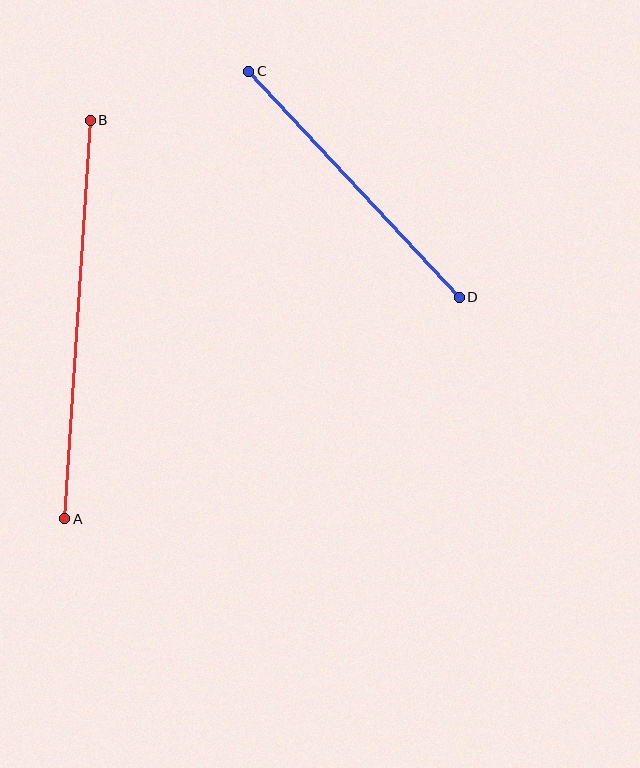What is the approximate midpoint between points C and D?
The midpoint is at approximately (354, 184) pixels.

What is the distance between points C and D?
The distance is approximately 309 pixels.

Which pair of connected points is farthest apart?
Points A and B are farthest apart.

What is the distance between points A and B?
The distance is approximately 399 pixels.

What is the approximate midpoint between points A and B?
The midpoint is at approximately (77, 319) pixels.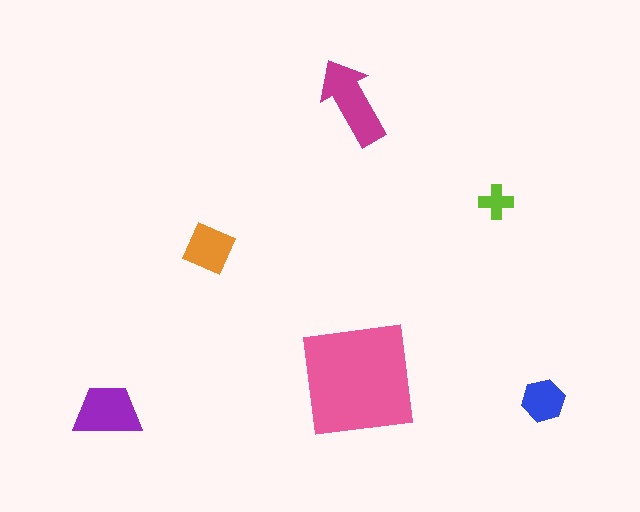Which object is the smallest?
The lime cross.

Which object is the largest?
The pink square.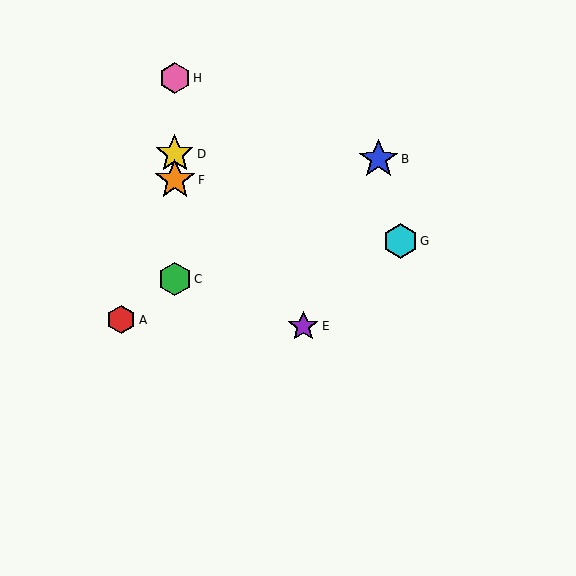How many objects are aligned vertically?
4 objects (C, D, F, H) are aligned vertically.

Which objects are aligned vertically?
Objects C, D, F, H are aligned vertically.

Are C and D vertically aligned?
Yes, both are at x≈175.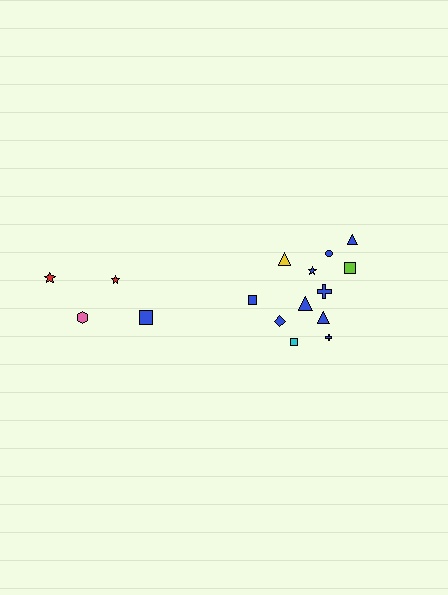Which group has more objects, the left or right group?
The right group.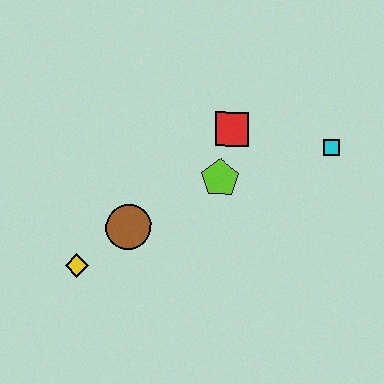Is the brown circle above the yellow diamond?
Yes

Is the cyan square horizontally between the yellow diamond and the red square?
No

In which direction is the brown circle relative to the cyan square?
The brown circle is to the left of the cyan square.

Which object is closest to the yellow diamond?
The brown circle is closest to the yellow diamond.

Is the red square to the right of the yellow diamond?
Yes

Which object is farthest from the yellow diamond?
The cyan square is farthest from the yellow diamond.